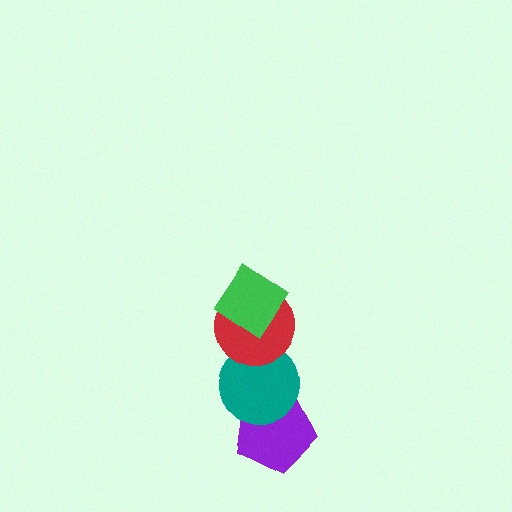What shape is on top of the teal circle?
The red circle is on top of the teal circle.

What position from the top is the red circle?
The red circle is 2nd from the top.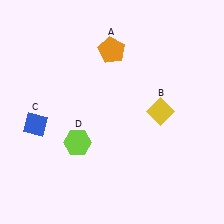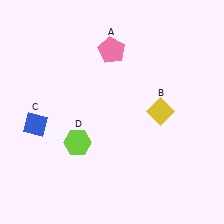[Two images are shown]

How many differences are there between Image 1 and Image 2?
There is 1 difference between the two images.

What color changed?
The pentagon (A) changed from orange in Image 1 to pink in Image 2.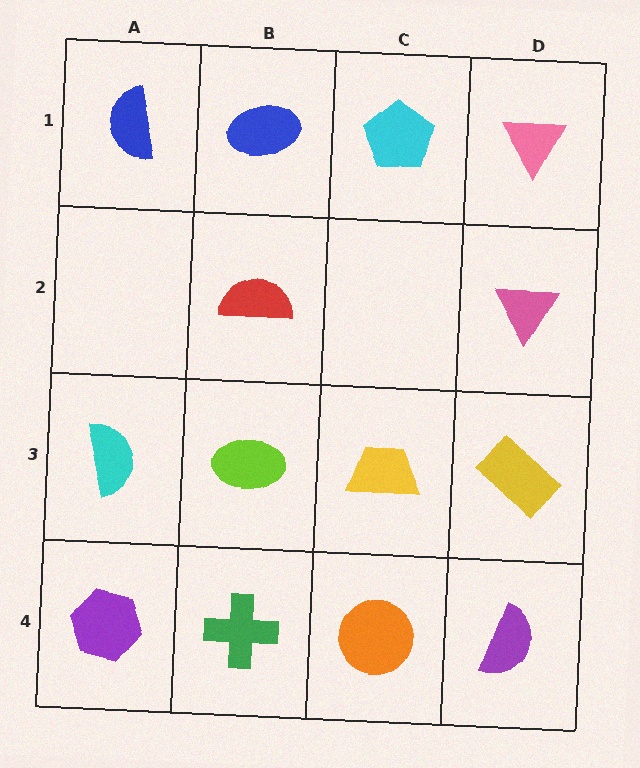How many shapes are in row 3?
4 shapes.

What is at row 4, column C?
An orange circle.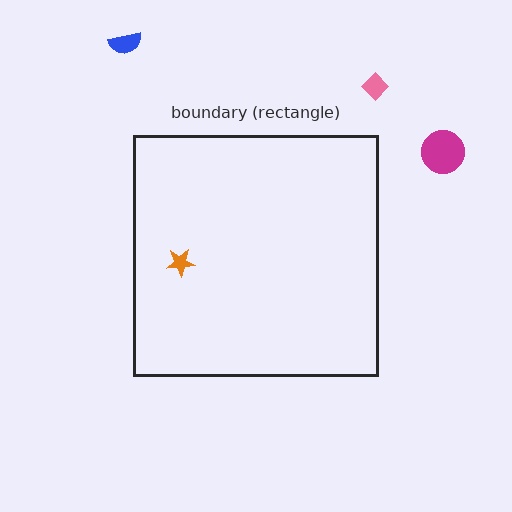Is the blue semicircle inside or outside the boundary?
Outside.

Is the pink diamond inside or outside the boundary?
Outside.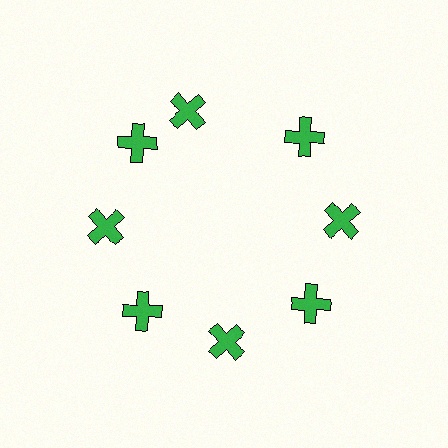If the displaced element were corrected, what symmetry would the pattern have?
It would have 8-fold rotational symmetry — the pattern would map onto itself every 45 degrees.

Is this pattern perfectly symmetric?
No. The 8 green crosses are arranged in a ring, but one element near the 12 o'clock position is rotated out of alignment along the ring, breaking the 8-fold rotational symmetry.